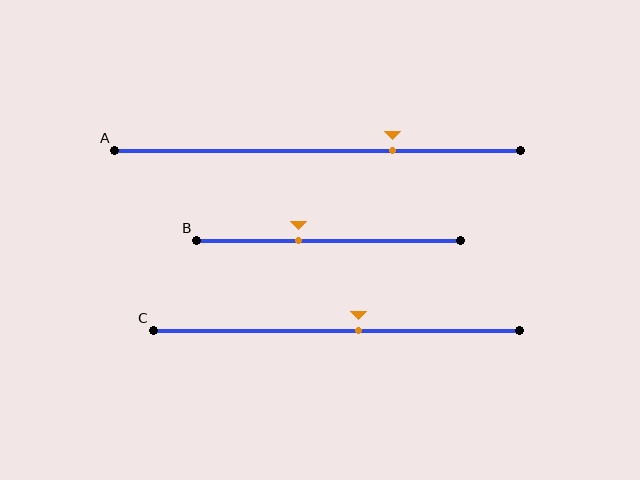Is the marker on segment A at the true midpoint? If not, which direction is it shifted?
No, the marker on segment A is shifted to the right by about 18% of the segment length.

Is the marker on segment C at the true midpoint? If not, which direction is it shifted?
No, the marker on segment C is shifted to the right by about 6% of the segment length.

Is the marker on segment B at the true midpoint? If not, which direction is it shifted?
No, the marker on segment B is shifted to the left by about 11% of the segment length.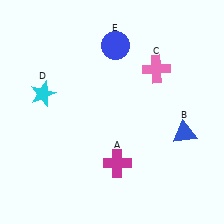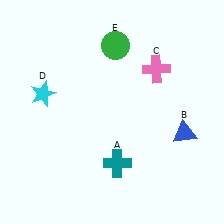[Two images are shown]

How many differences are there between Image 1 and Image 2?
There are 2 differences between the two images.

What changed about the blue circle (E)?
In Image 1, E is blue. In Image 2, it changed to green.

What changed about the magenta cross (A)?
In Image 1, A is magenta. In Image 2, it changed to teal.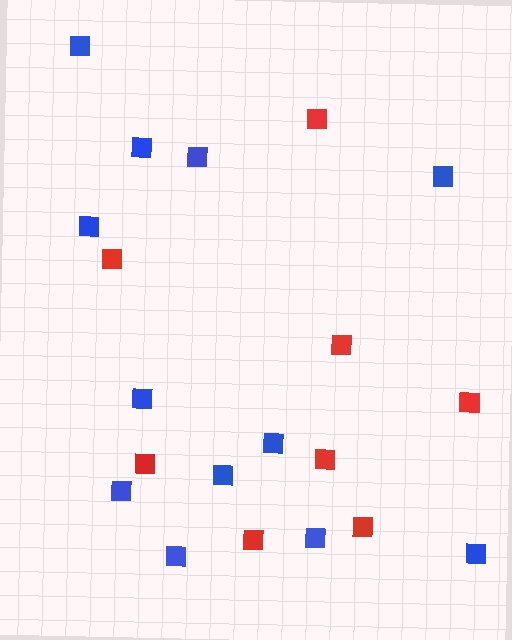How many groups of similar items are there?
There are 2 groups: one group of blue squares (12) and one group of red squares (8).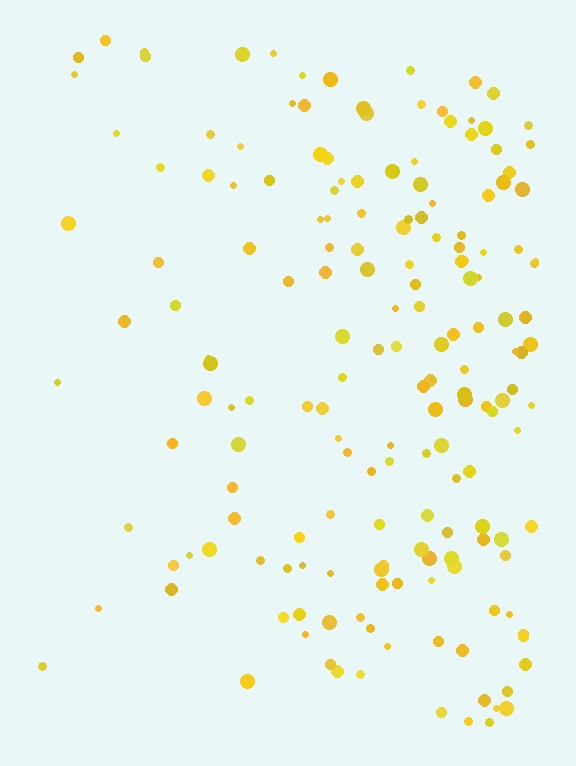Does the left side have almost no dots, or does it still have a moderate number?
Still a moderate number, just noticeably fewer than the right.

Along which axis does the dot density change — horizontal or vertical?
Horizontal.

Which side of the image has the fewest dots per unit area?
The left.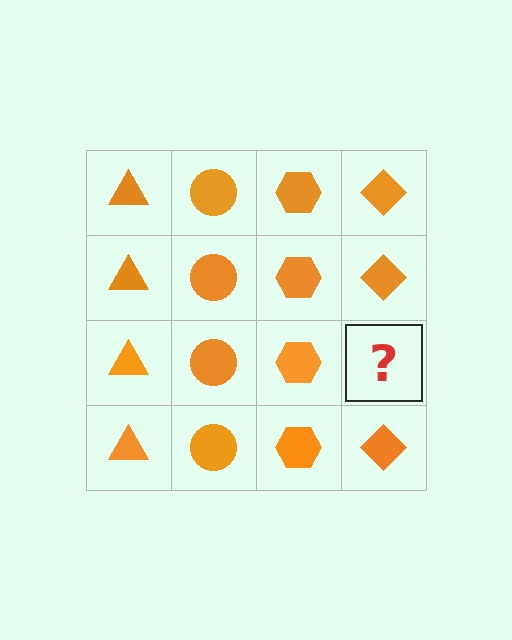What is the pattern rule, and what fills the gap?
The rule is that each column has a consistent shape. The gap should be filled with an orange diamond.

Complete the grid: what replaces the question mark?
The question mark should be replaced with an orange diamond.